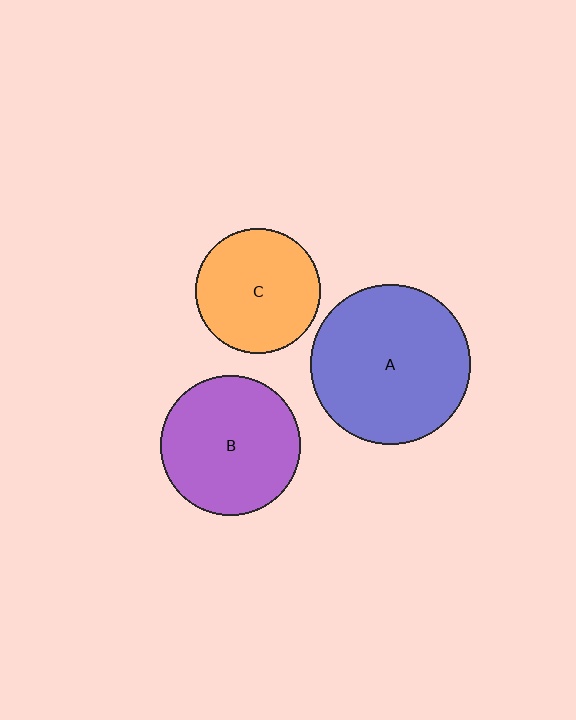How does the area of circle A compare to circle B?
Approximately 1.3 times.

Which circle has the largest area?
Circle A (blue).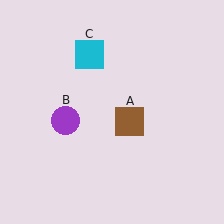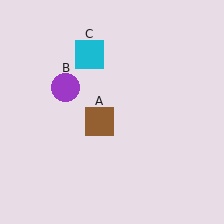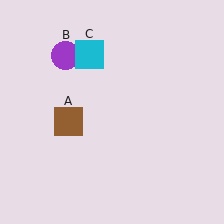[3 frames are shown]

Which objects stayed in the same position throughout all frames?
Cyan square (object C) remained stationary.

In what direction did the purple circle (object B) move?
The purple circle (object B) moved up.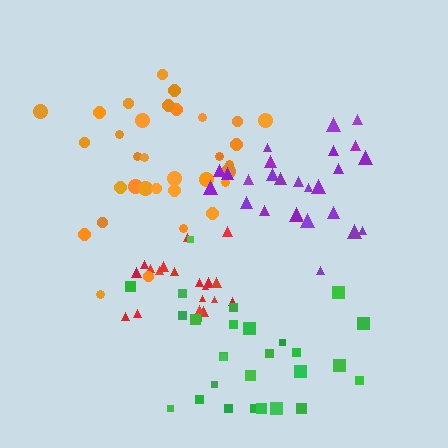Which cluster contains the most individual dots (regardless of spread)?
Orange (33).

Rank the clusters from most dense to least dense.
red, purple, orange, green.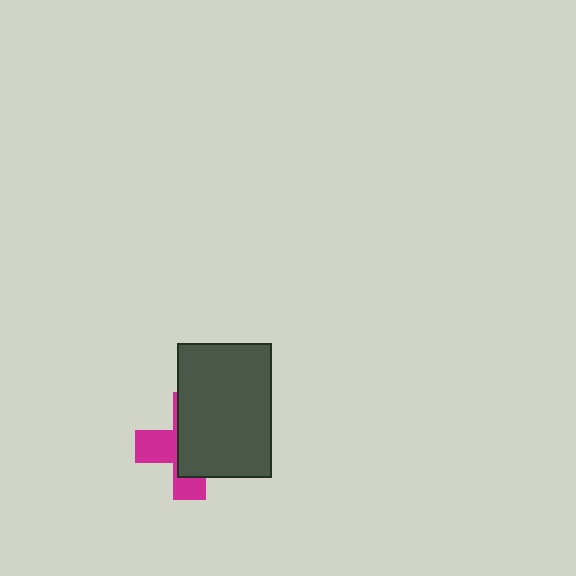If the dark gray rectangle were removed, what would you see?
You would see the complete magenta cross.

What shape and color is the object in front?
The object in front is a dark gray rectangle.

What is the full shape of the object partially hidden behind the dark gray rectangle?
The partially hidden object is a magenta cross.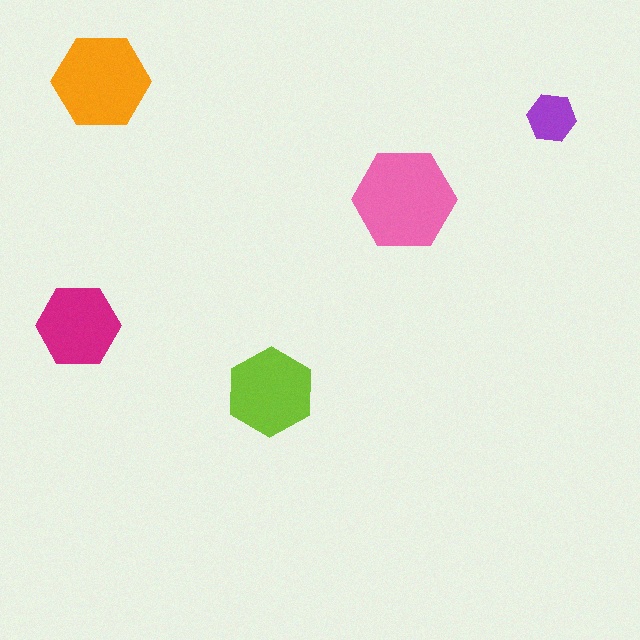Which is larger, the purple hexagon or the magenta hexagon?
The magenta one.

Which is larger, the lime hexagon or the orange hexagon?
The orange one.